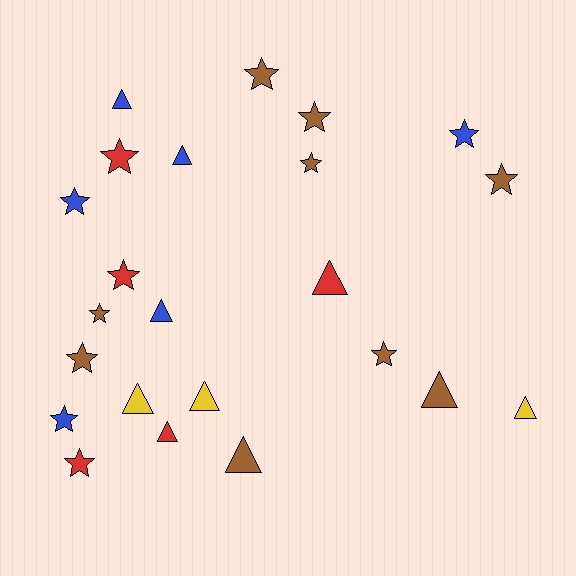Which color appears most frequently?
Brown, with 9 objects.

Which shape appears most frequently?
Star, with 13 objects.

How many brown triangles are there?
There are 2 brown triangles.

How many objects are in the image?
There are 23 objects.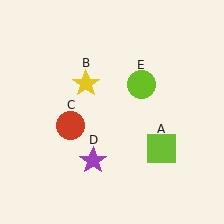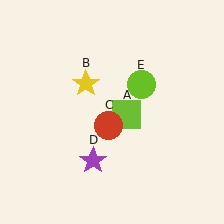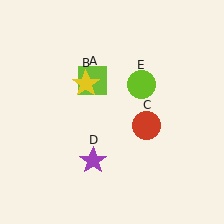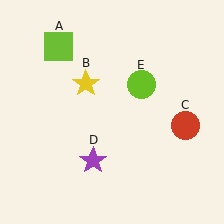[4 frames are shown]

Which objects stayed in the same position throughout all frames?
Yellow star (object B) and purple star (object D) and lime circle (object E) remained stationary.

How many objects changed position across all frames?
2 objects changed position: lime square (object A), red circle (object C).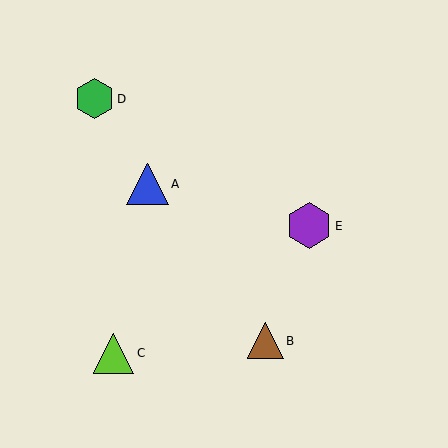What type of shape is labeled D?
Shape D is a green hexagon.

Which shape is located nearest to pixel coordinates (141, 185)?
The blue triangle (labeled A) at (147, 184) is nearest to that location.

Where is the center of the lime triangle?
The center of the lime triangle is at (114, 353).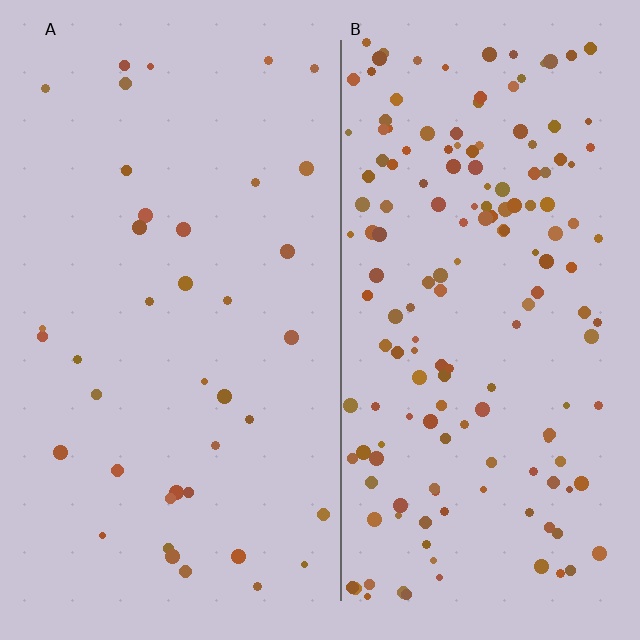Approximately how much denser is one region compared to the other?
Approximately 4.2× — region B over region A.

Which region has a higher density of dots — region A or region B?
B (the right).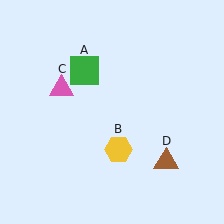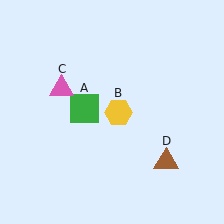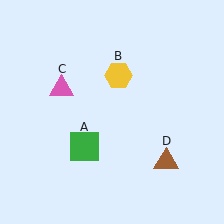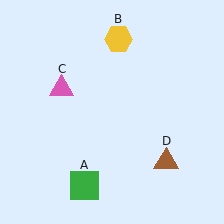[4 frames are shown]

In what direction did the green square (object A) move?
The green square (object A) moved down.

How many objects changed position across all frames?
2 objects changed position: green square (object A), yellow hexagon (object B).